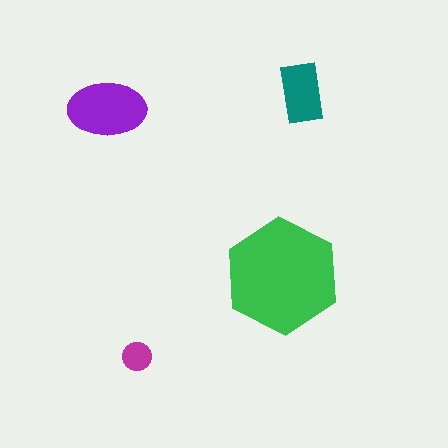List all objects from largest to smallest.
The green hexagon, the purple ellipse, the teal rectangle, the magenta circle.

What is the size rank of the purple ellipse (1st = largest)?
2nd.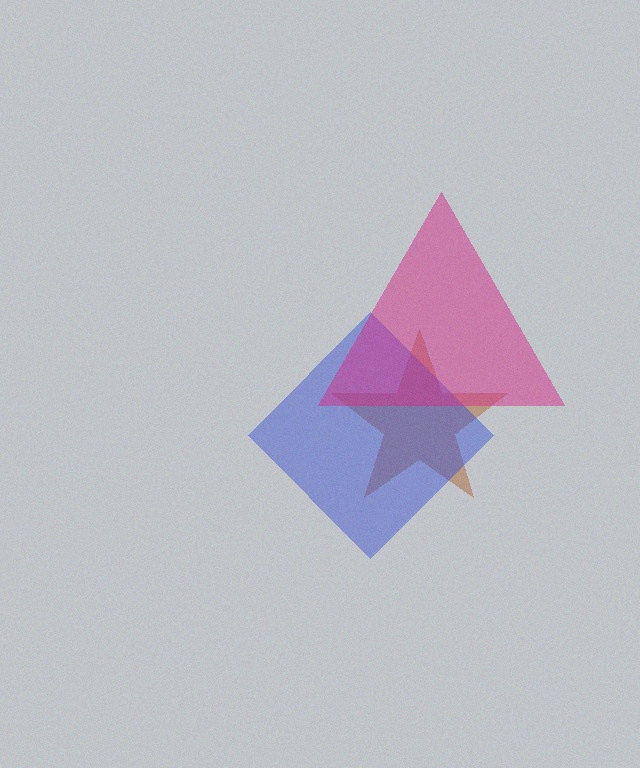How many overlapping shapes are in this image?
There are 3 overlapping shapes in the image.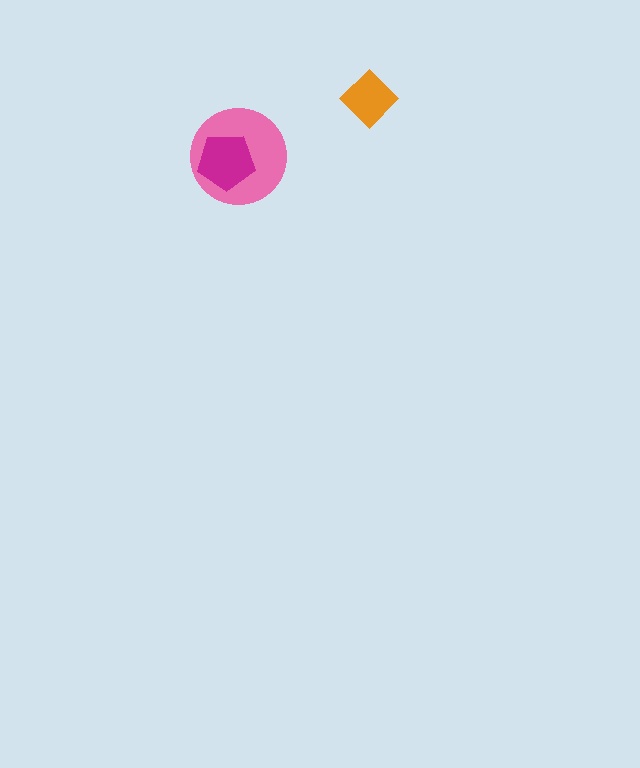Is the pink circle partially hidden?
Yes, it is partially covered by another shape.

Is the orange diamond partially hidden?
No, no other shape covers it.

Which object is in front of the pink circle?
The magenta pentagon is in front of the pink circle.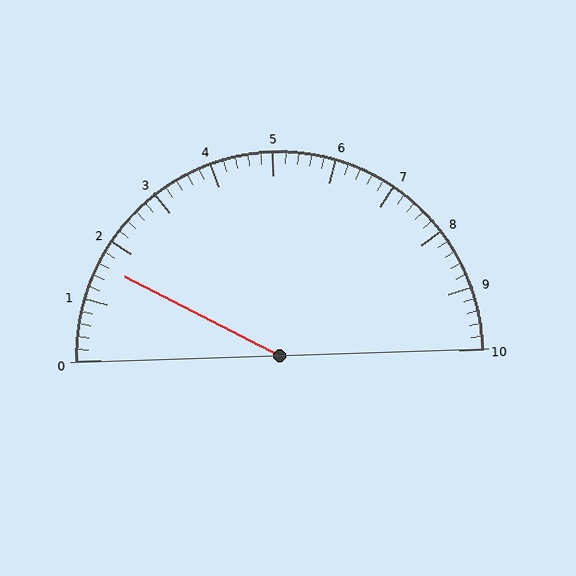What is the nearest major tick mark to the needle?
The nearest major tick mark is 2.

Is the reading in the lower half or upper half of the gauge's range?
The reading is in the lower half of the range (0 to 10).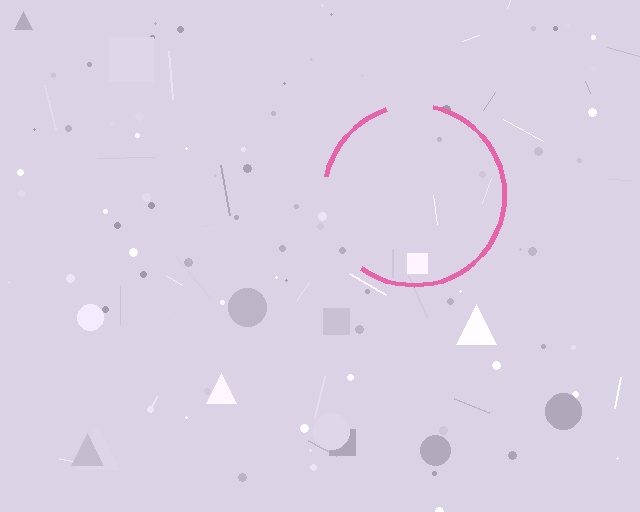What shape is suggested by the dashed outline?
The dashed outline suggests a circle.